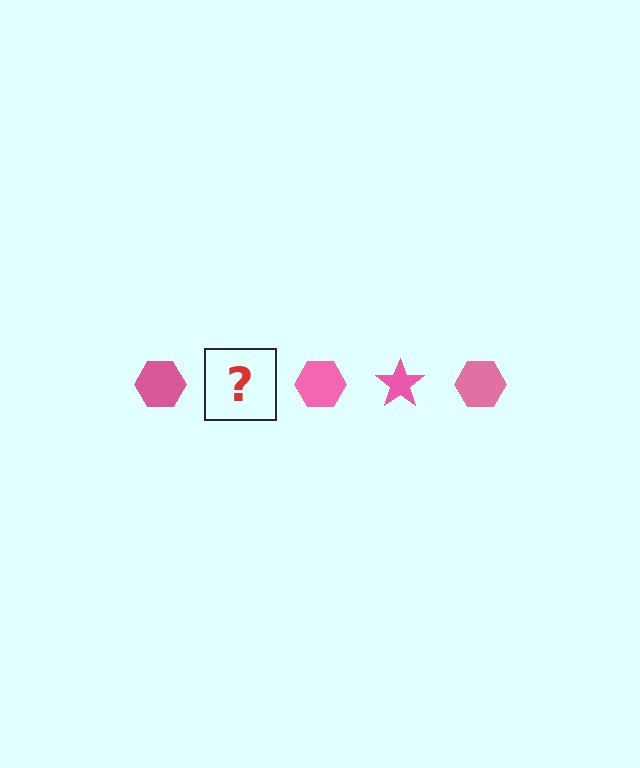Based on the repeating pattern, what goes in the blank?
The blank should be a pink star.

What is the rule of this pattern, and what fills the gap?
The rule is that the pattern cycles through hexagon, star shapes in pink. The gap should be filled with a pink star.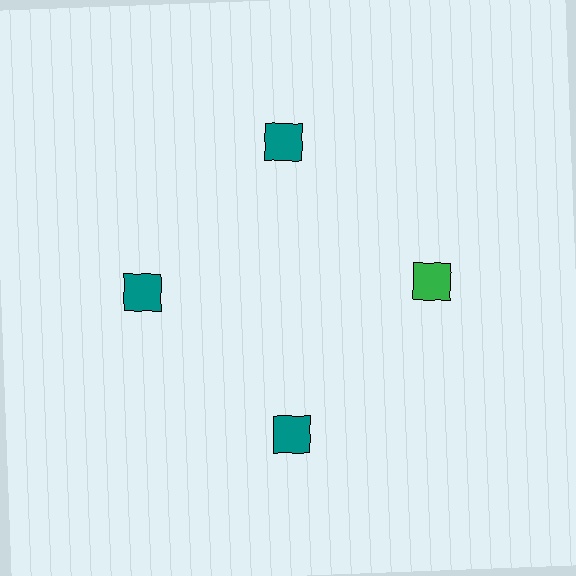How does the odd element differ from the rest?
It has a different color: green instead of teal.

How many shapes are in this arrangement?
There are 4 shapes arranged in a ring pattern.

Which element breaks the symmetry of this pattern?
The green square at roughly the 3 o'clock position breaks the symmetry. All other shapes are teal squares.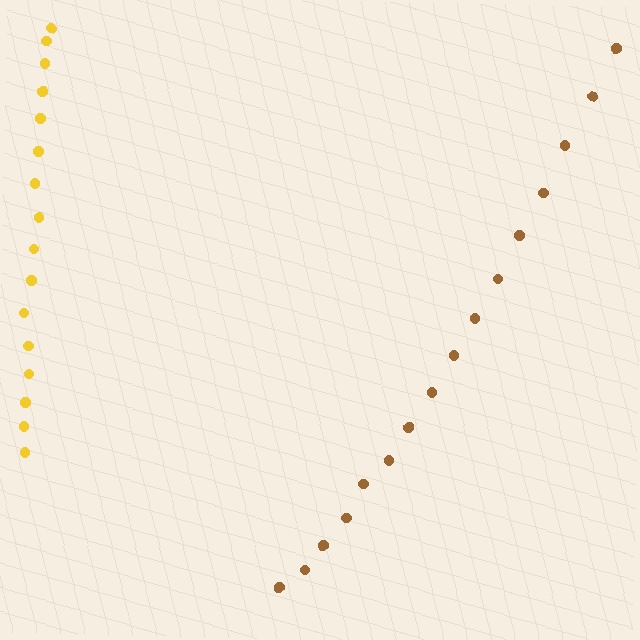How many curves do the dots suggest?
There are 2 distinct paths.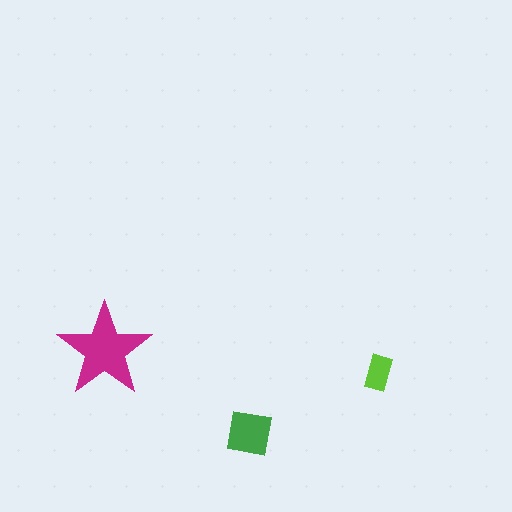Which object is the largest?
The magenta star.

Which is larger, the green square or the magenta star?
The magenta star.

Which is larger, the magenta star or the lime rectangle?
The magenta star.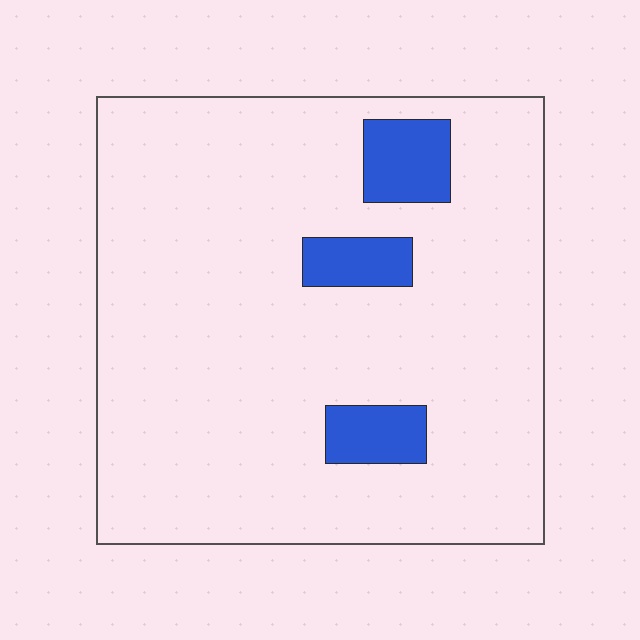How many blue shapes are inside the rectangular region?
3.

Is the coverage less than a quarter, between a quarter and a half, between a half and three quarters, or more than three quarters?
Less than a quarter.